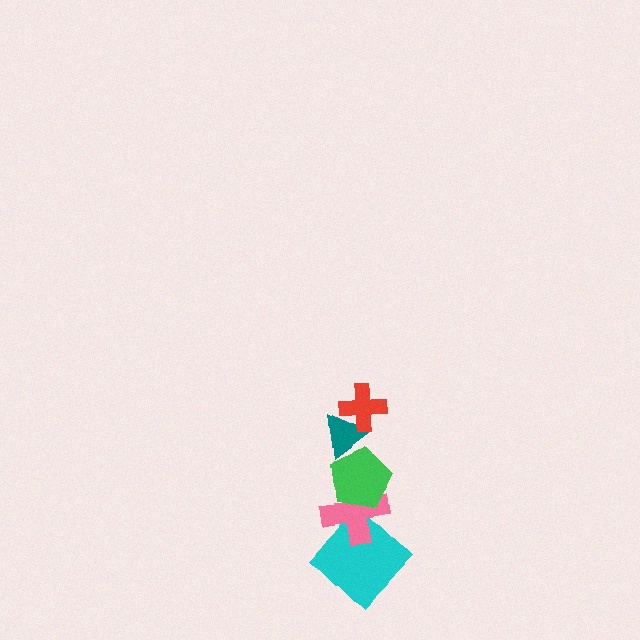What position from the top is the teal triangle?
The teal triangle is 2nd from the top.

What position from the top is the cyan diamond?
The cyan diamond is 5th from the top.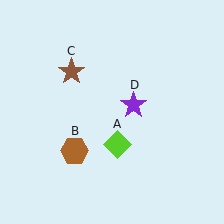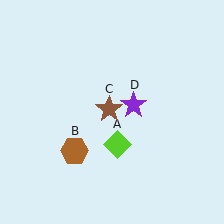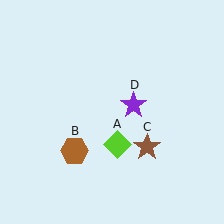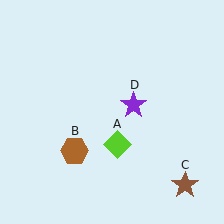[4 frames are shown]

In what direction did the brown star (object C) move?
The brown star (object C) moved down and to the right.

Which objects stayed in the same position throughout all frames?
Lime diamond (object A) and brown hexagon (object B) and purple star (object D) remained stationary.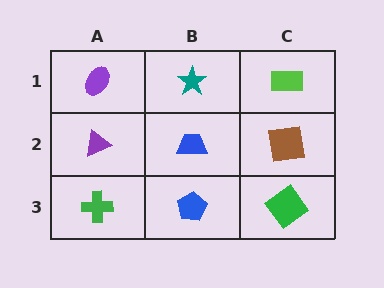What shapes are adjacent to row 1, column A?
A purple triangle (row 2, column A), a teal star (row 1, column B).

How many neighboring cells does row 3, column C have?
2.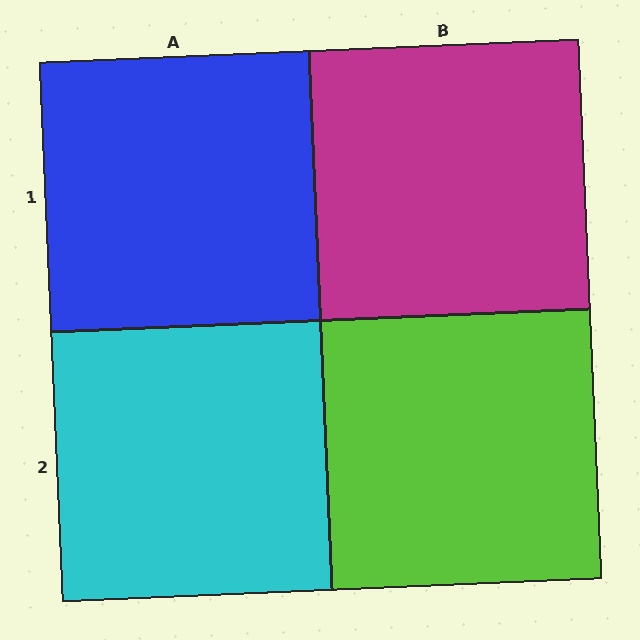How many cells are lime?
1 cell is lime.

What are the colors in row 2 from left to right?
Cyan, lime.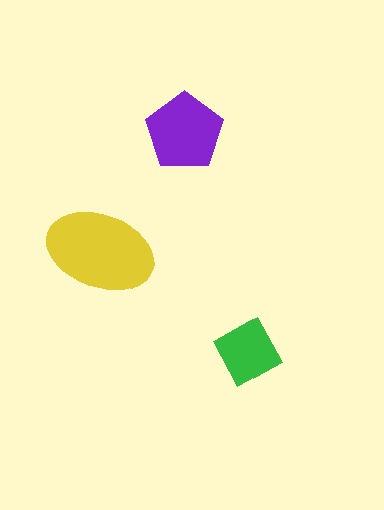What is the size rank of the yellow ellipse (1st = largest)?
1st.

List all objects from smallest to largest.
The green square, the purple pentagon, the yellow ellipse.